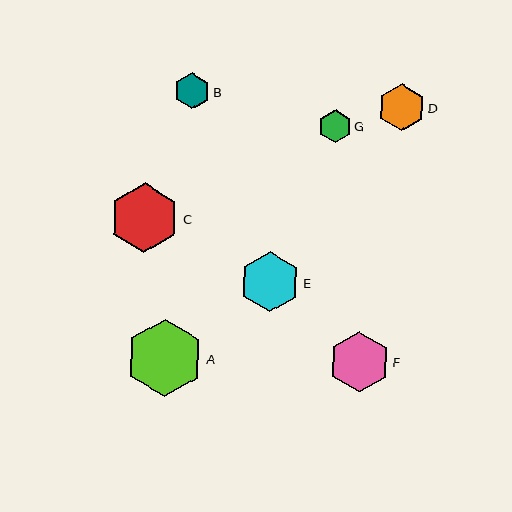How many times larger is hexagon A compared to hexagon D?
Hexagon A is approximately 1.7 times the size of hexagon D.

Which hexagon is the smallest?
Hexagon G is the smallest with a size of approximately 33 pixels.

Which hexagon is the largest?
Hexagon A is the largest with a size of approximately 77 pixels.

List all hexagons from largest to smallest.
From largest to smallest: A, C, E, F, D, B, G.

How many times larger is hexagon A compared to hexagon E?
Hexagon A is approximately 1.3 times the size of hexagon E.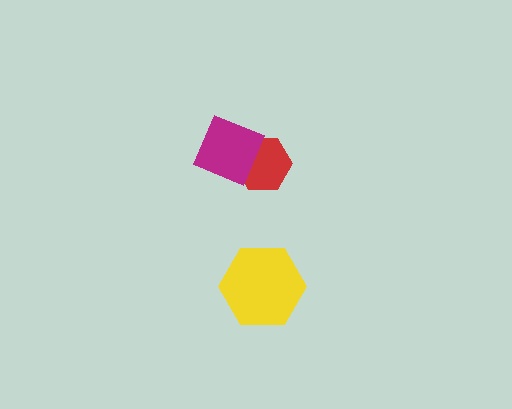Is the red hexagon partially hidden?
Yes, it is partially covered by another shape.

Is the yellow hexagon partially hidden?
No, no other shape covers it.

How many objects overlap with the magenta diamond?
1 object overlaps with the magenta diamond.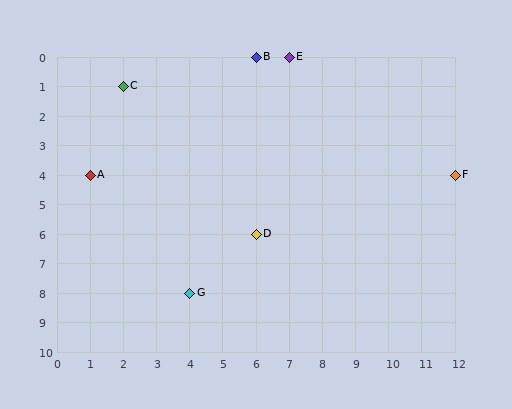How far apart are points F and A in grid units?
Points F and A are 11 columns apart.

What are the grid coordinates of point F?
Point F is at grid coordinates (12, 4).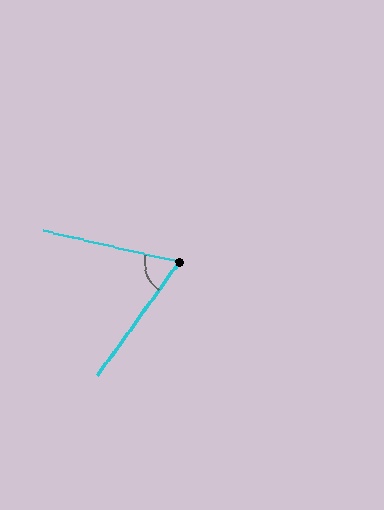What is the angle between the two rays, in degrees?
Approximately 67 degrees.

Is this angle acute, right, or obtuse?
It is acute.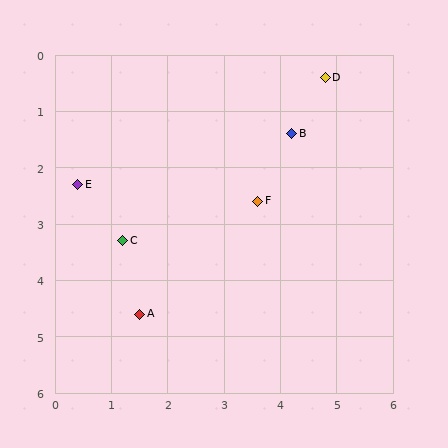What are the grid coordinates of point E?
Point E is at approximately (0.4, 2.3).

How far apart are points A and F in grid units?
Points A and F are about 2.9 grid units apart.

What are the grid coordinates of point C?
Point C is at approximately (1.2, 3.3).